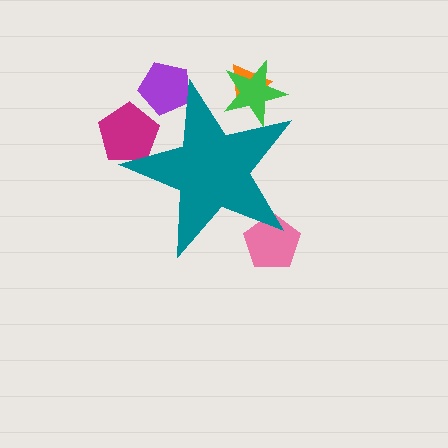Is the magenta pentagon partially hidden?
Yes, the magenta pentagon is partially hidden behind the teal star.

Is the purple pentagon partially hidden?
Yes, the purple pentagon is partially hidden behind the teal star.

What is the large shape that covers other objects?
A teal star.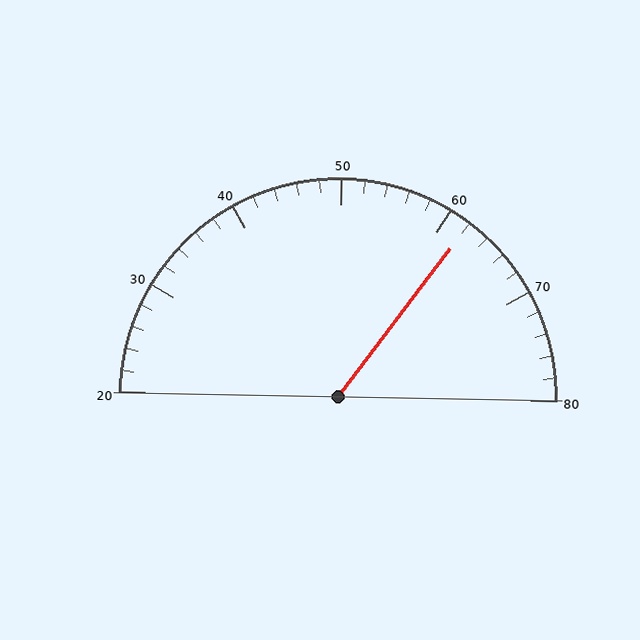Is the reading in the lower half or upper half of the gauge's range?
The reading is in the upper half of the range (20 to 80).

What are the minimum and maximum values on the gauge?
The gauge ranges from 20 to 80.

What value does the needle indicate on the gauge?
The needle indicates approximately 62.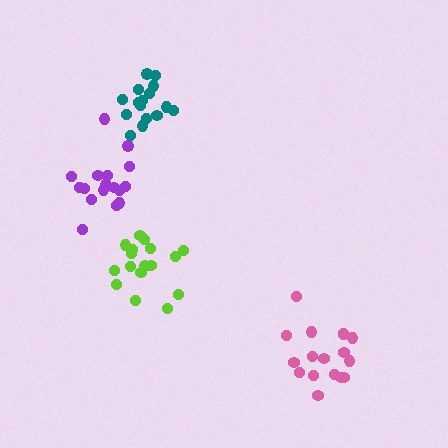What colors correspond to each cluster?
The clusters are colored: lime, purple, pink, teal.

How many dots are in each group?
Group 1: 17 dots, Group 2: 18 dots, Group 3: 17 dots, Group 4: 16 dots (68 total).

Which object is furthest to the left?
The purple cluster is leftmost.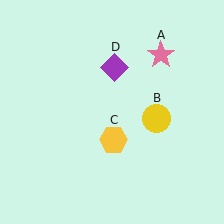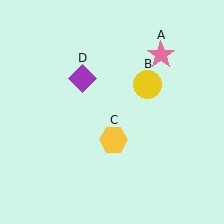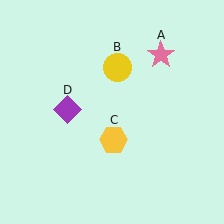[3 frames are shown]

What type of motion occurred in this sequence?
The yellow circle (object B), purple diamond (object D) rotated counterclockwise around the center of the scene.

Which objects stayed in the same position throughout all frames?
Pink star (object A) and yellow hexagon (object C) remained stationary.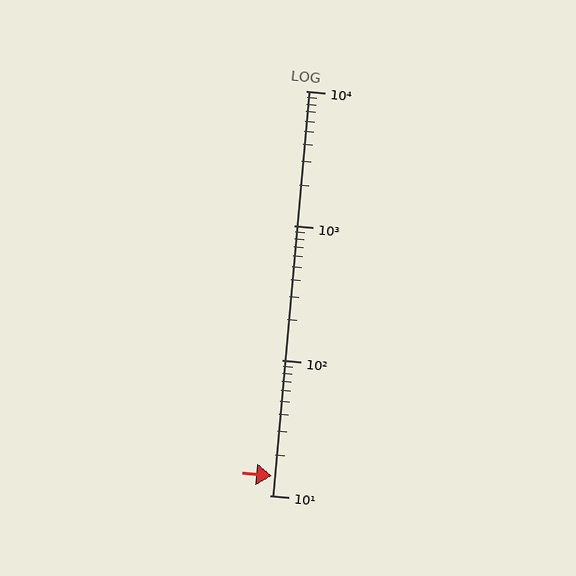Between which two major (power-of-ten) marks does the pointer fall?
The pointer is between 10 and 100.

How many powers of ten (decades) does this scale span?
The scale spans 3 decades, from 10 to 10000.